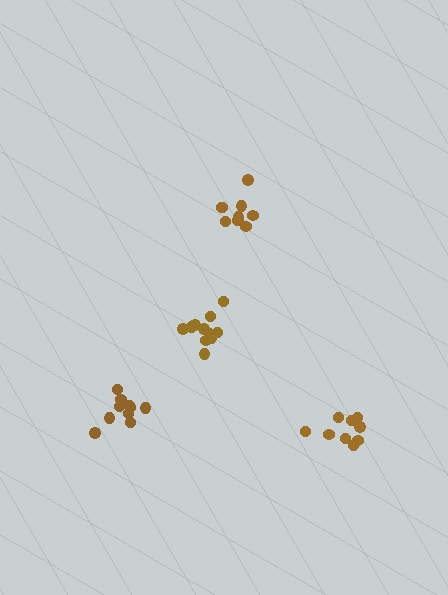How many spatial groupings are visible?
There are 4 spatial groupings.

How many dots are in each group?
Group 1: 11 dots, Group 2: 10 dots, Group 3: 9 dots, Group 4: 10 dots (40 total).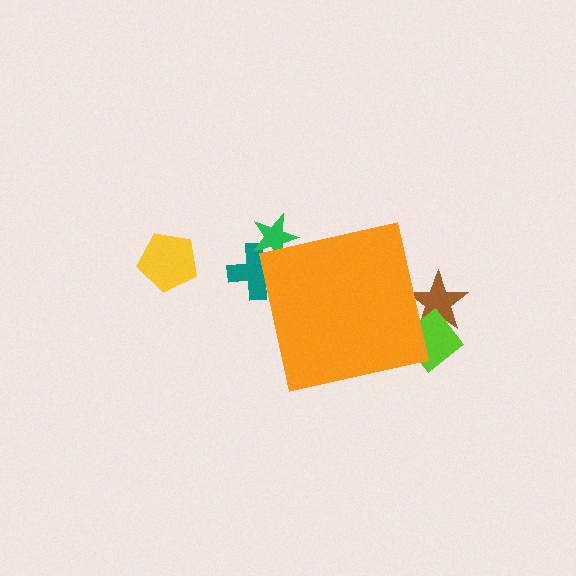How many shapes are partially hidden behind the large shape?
4 shapes are partially hidden.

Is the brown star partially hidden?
Yes, the brown star is partially hidden behind the orange square.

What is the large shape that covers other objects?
An orange square.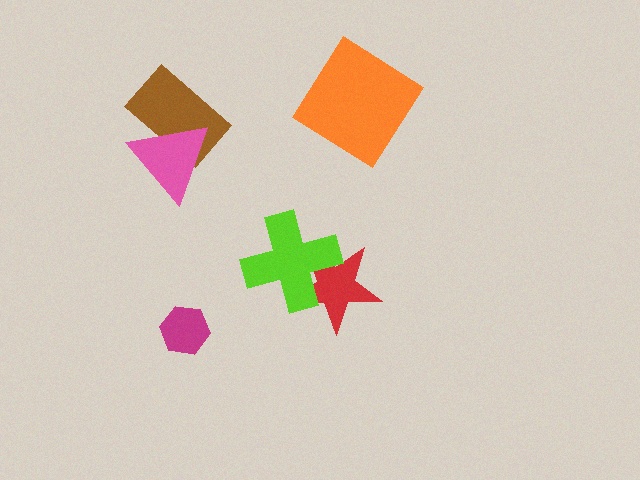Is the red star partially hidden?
Yes, it is partially covered by another shape.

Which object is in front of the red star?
The lime cross is in front of the red star.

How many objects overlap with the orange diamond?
0 objects overlap with the orange diamond.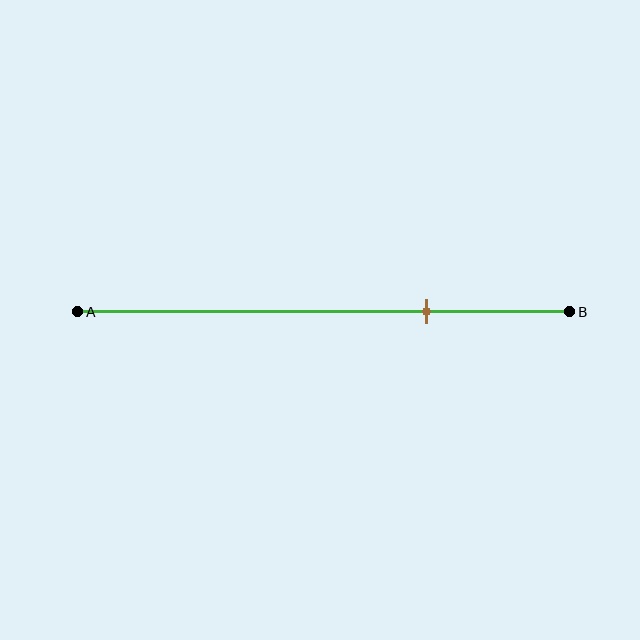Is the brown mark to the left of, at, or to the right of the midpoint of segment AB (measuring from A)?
The brown mark is to the right of the midpoint of segment AB.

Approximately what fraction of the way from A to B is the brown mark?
The brown mark is approximately 70% of the way from A to B.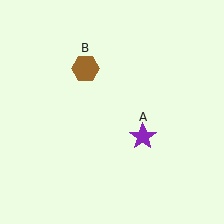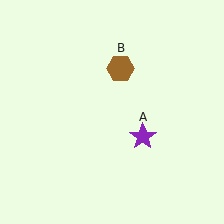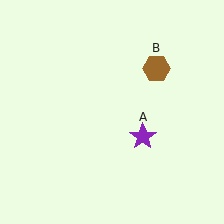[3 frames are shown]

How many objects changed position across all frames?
1 object changed position: brown hexagon (object B).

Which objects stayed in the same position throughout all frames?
Purple star (object A) remained stationary.